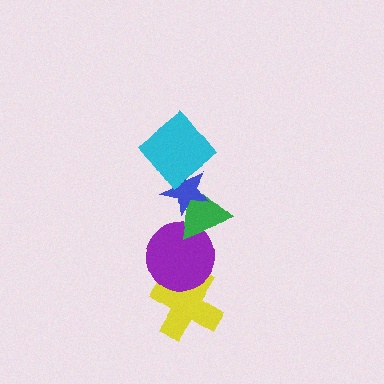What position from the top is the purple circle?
The purple circle is 4th from the top.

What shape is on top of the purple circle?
The green triangle is on top of the purple circle.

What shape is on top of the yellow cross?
The purple circle is on top of the yellow cross.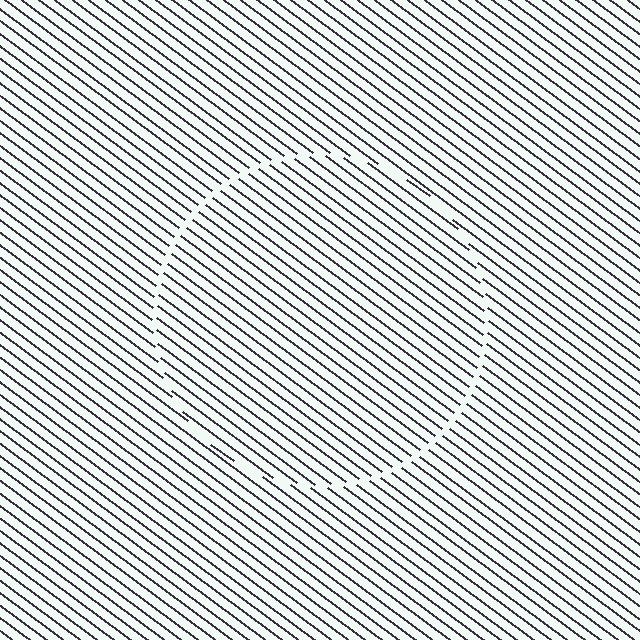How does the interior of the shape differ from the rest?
The interior of the shape contains the same grating, shifted by half a period — the contour is defined by the phase discontinuity where line-ends from the inner and outer gratings abut.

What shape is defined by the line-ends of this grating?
An illusory circle. The interior of the shape contains the same grating, shifted by half a period — the contour is defined by the phase discontinuity where line-ends from the inner and outer gratings abut.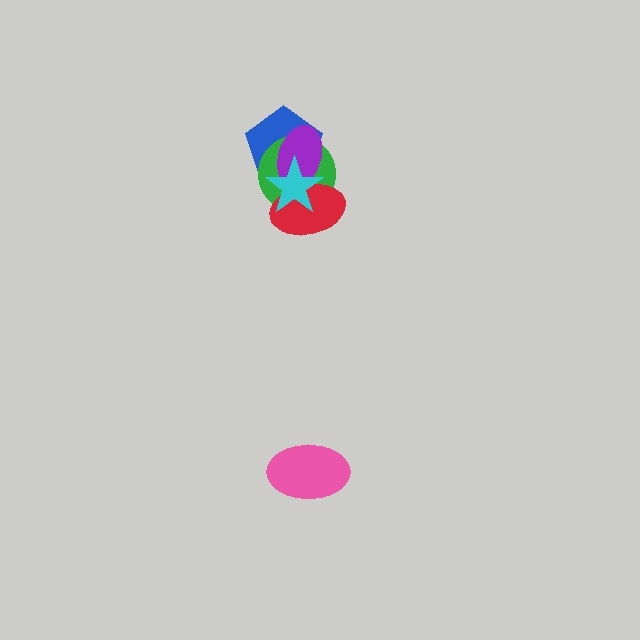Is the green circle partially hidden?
Yes, it is partially covered by another shape.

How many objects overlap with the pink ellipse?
0 objects overlap with the pink ellipse.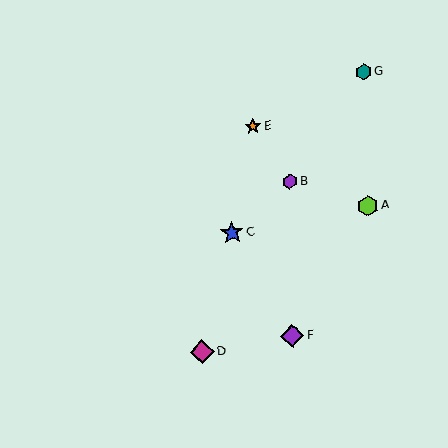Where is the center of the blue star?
The center of the blue star is at (232, 233).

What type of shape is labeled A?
Shape A is a lime hexagon.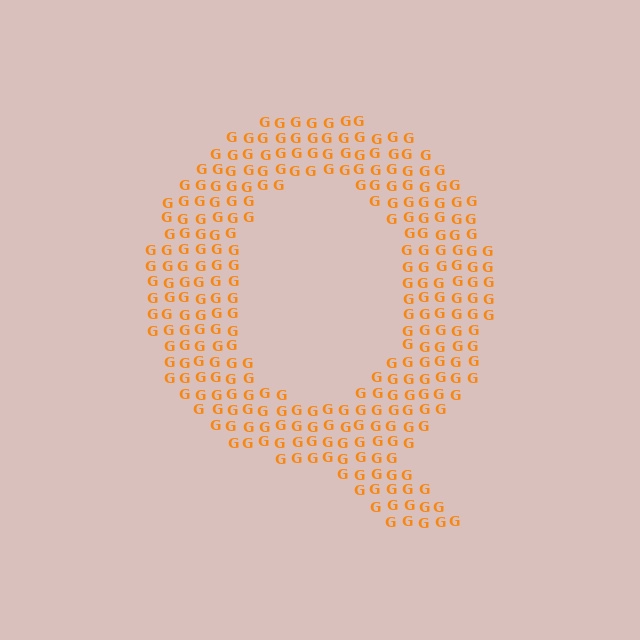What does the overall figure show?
The overall figure shows the letter Q.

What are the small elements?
The small elements are letter G's.